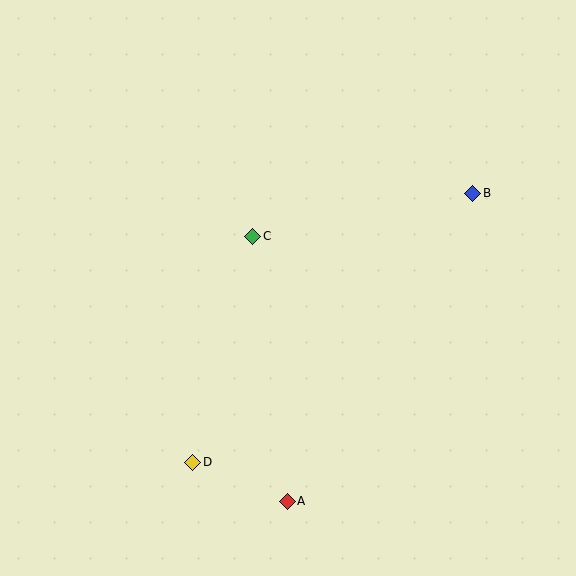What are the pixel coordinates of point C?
Point C is at (253, 236).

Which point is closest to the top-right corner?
Point B is closest to the top-right corner.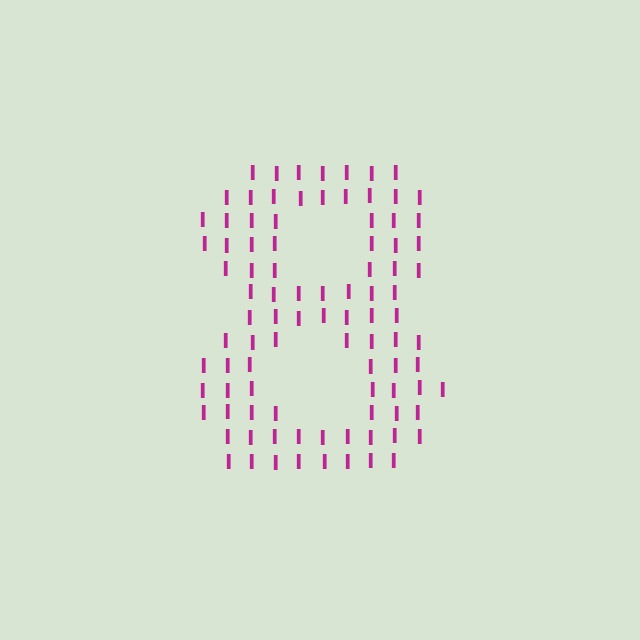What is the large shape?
The large shape is the digit 8.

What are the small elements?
The small elements are letter I's.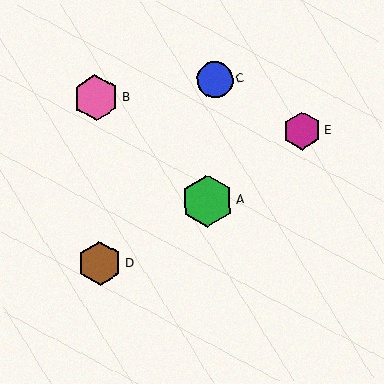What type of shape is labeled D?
Shape D is a brown hexagon.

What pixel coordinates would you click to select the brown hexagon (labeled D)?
Click at (100, 264) to select the brown hexagon D.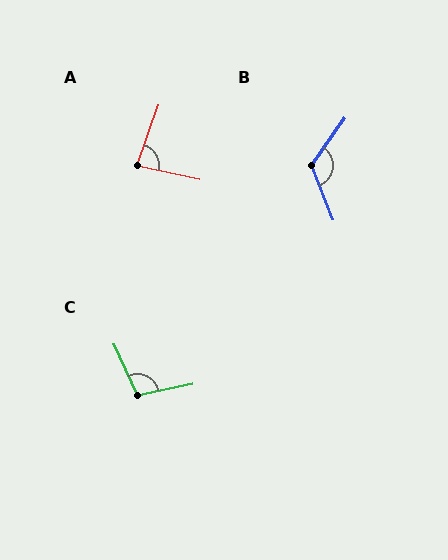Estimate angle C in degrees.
Approximately 103 degrees.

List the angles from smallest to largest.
A (83°), C (103°), B (124°).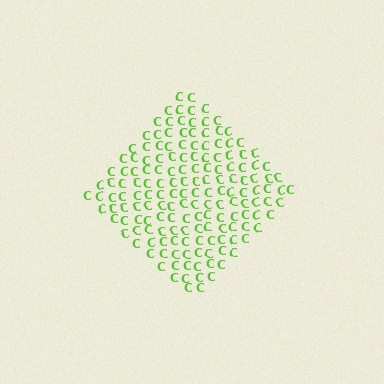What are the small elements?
The small elements are letter C's.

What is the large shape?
The large shape is a diamond.